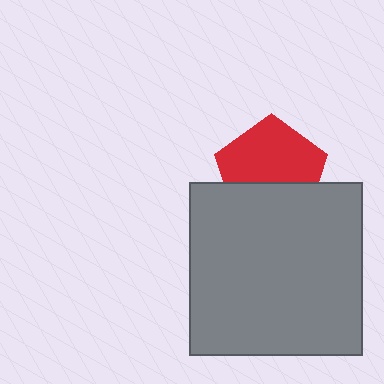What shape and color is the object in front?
The object in front is a gray square.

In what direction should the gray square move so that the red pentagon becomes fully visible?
The gray square should move down. That is the shortest direction to clear the overlap and leave the red pentagon fully visible.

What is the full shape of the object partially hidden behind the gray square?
The partially hidden object is a red pentagon.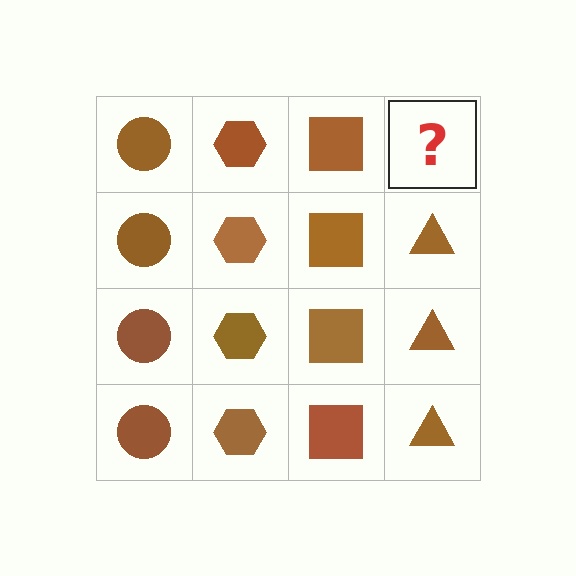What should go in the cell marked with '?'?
The missing cell should contain a brown triangle.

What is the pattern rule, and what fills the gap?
The rule is that each column has a consistent shape. The gap should be filled with a brown triangle.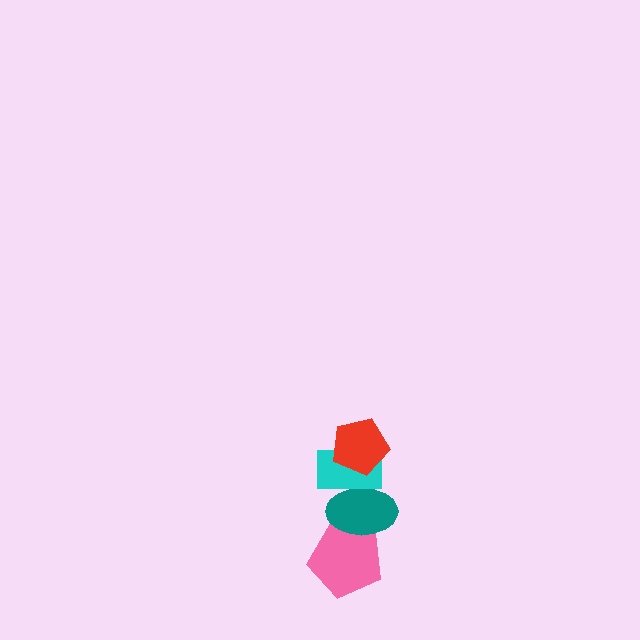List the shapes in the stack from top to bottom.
From top to bottom: the red pentagon, the cyan rectangle, the teal ellipse, the pink pentagon.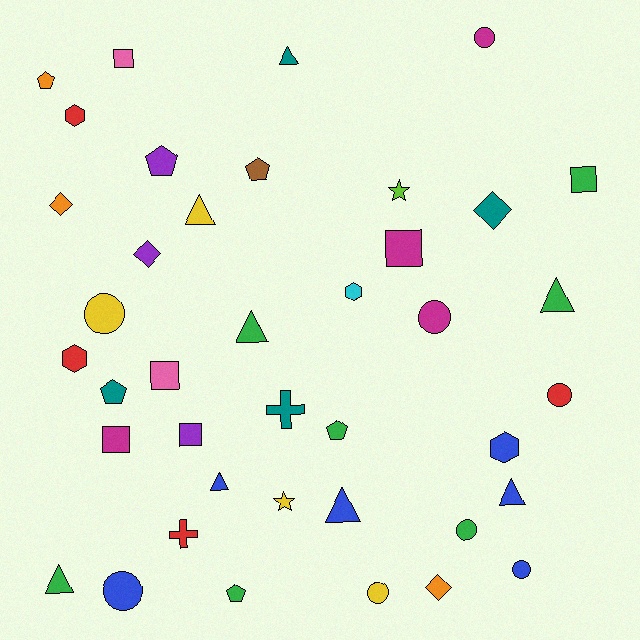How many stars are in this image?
There are 2 stars.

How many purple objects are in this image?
There are 3 purple objects.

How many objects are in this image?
There are 40 objects.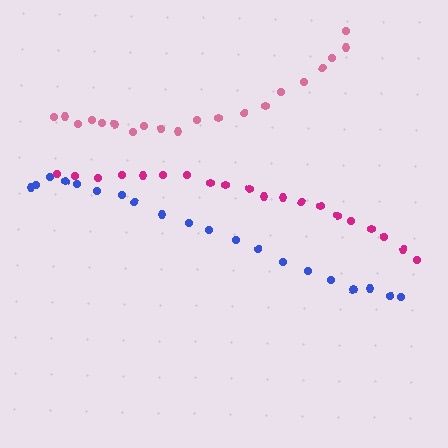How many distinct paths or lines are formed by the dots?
There are 3 distinct paths.